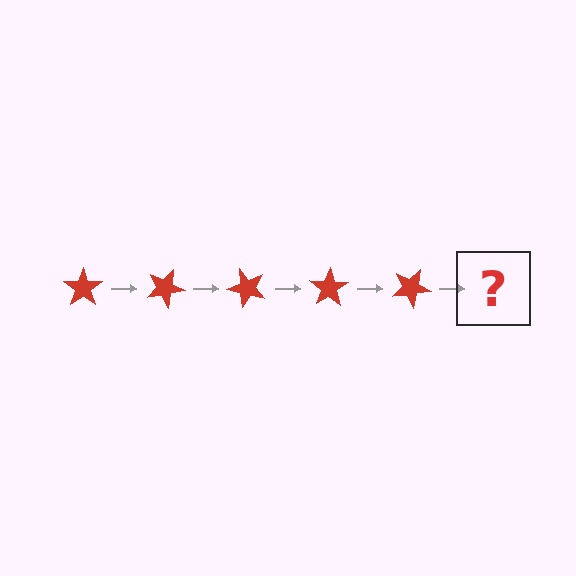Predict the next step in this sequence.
The next step is a red star rotated 125 degrees.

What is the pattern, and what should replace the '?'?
The pattern is that the star rotates 25 degrees each step. The '?' should be a red star rotated 125 degrees.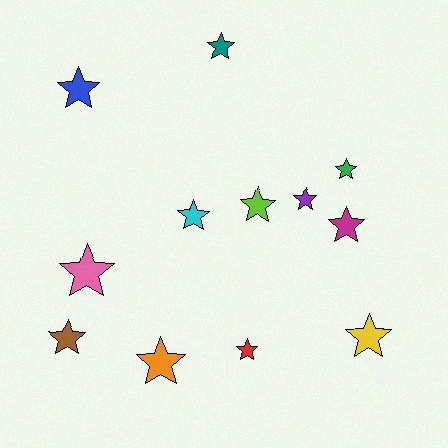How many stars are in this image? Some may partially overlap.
There are 12 stars.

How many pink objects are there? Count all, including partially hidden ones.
There is 1 pink object.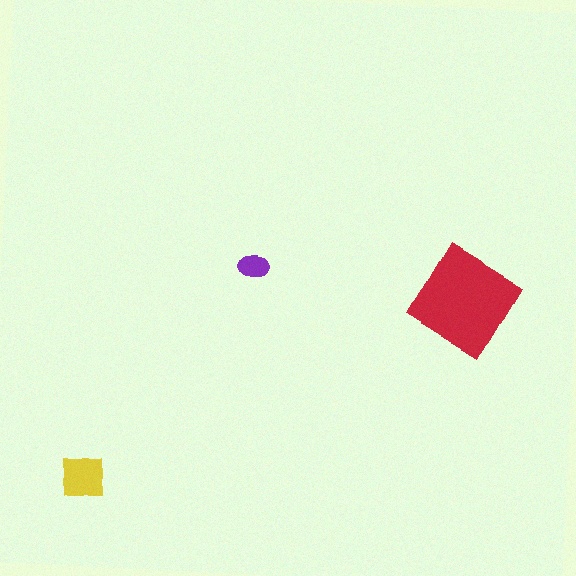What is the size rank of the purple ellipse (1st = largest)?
3rd.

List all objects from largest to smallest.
The red diamond, the yellow square, the purple ellipse.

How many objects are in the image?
There are 3 objects in the image.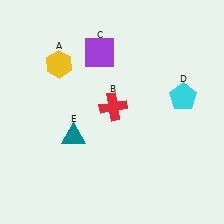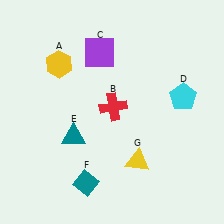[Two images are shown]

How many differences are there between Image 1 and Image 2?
There are 2 differences between the two images.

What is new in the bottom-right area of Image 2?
A yellow triangle (G) was added in the bottom-right area of Image 2.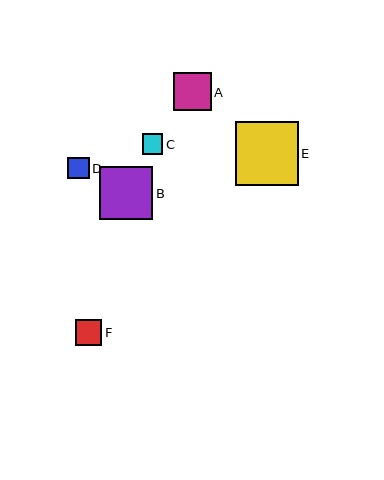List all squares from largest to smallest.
From largest to smallest: E, B, A, F, D, C.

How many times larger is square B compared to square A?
Square B is approximately 1.4 times the size of square A.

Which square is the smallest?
Square C is the smallest with a size of approximately 21 pixels.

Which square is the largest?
Square E is the largest with a size of approximately 63 pixels.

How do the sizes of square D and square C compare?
Square D and square C are approximately the same size.